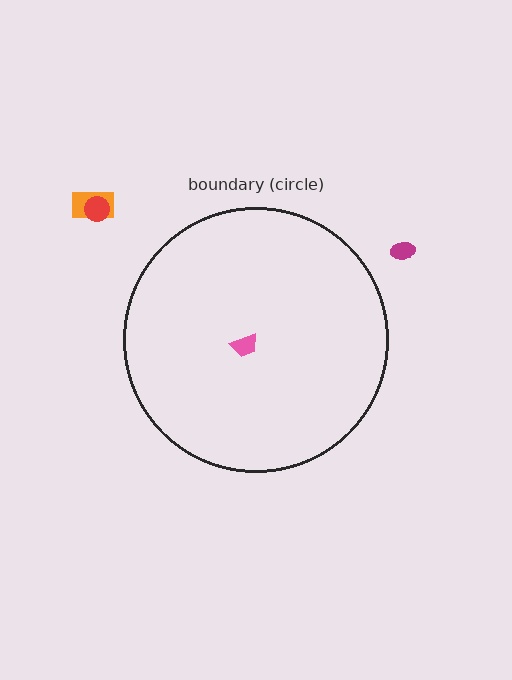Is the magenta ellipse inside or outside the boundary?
Outside.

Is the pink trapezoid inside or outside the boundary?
Inside.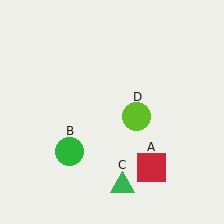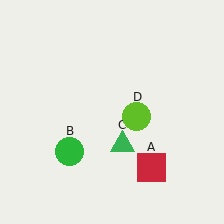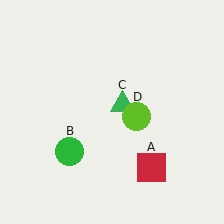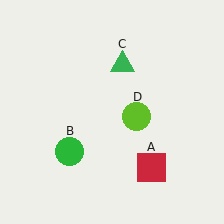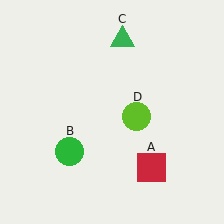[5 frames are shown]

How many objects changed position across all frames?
1 object changed position: green triangle (object C).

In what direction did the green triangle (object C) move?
The green triangle (object C) moved up.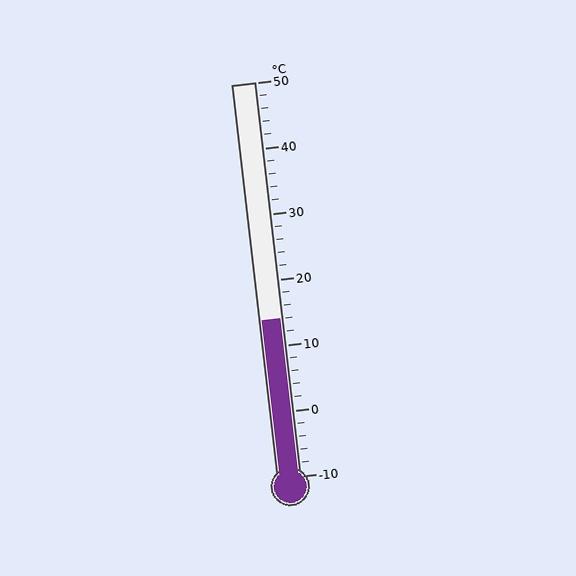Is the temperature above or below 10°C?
The temperature is above 10°C.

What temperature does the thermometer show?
The thermometer shows approximately 14°C.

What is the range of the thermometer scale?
The thermometer scale ranges from -10°C to 50°C.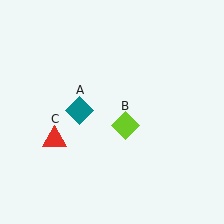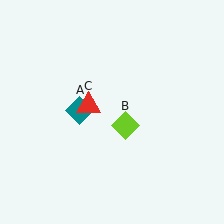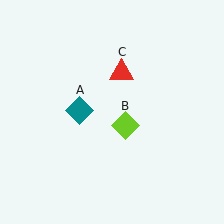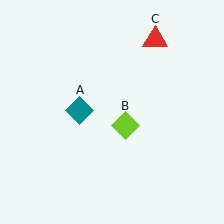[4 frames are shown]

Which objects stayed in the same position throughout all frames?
Teal diamond (object A) and lime diamond (object B) remained stationary.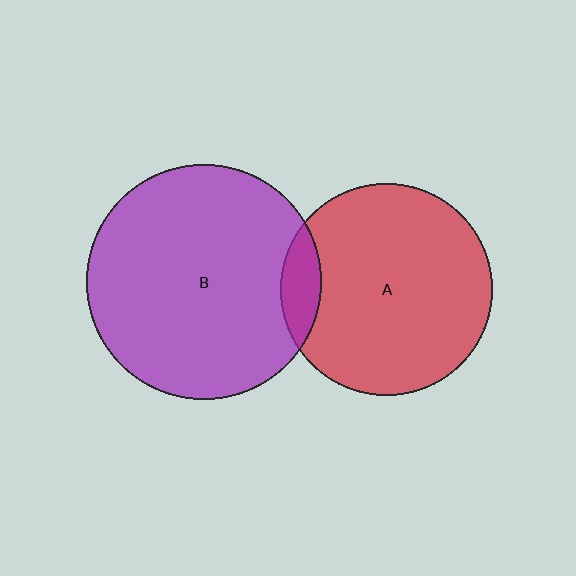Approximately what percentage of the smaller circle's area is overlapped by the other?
Approximately 10%.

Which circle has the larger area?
Circle B (purple).